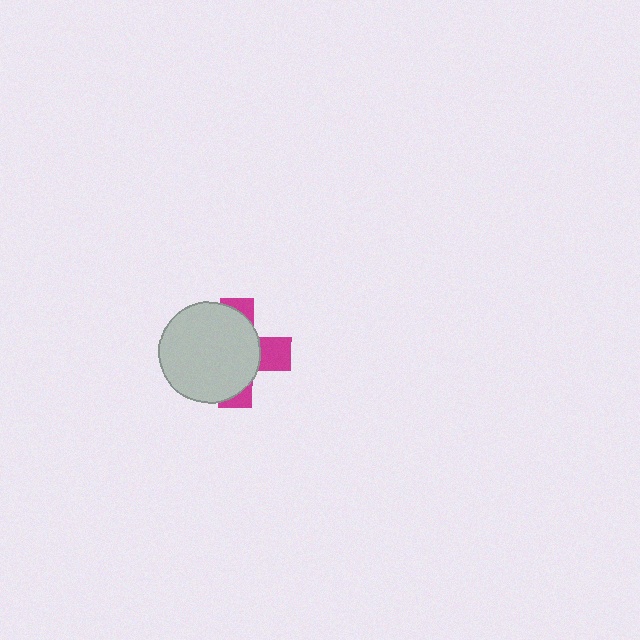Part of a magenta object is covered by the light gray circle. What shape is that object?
It is a cross.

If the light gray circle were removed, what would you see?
You would see the complete magenta cross.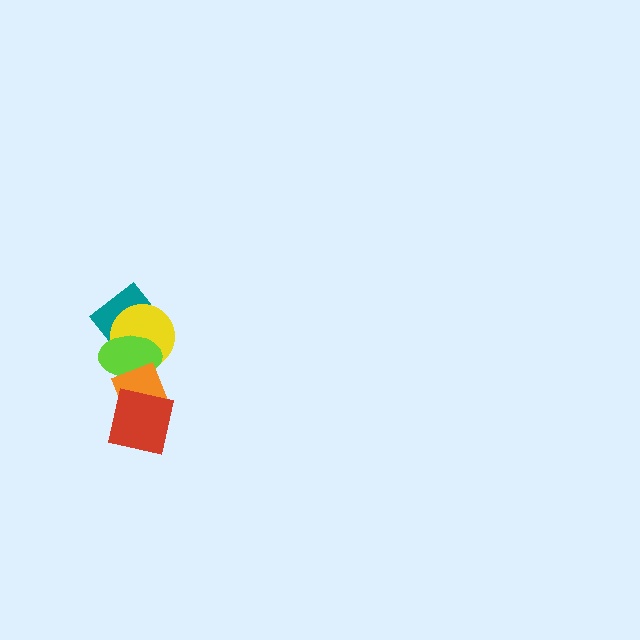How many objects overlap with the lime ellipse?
3 objects overlap with the lime ellipse.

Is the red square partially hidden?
No, no other shape covers it.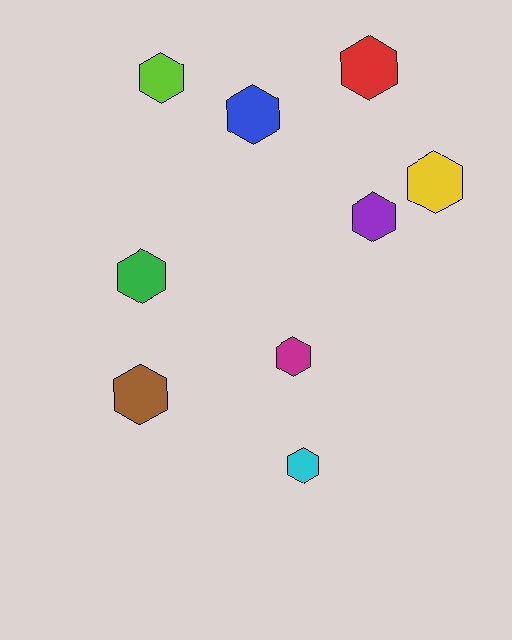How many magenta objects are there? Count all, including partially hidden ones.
There is 1 magenta object.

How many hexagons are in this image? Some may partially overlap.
There are 9 hexagons.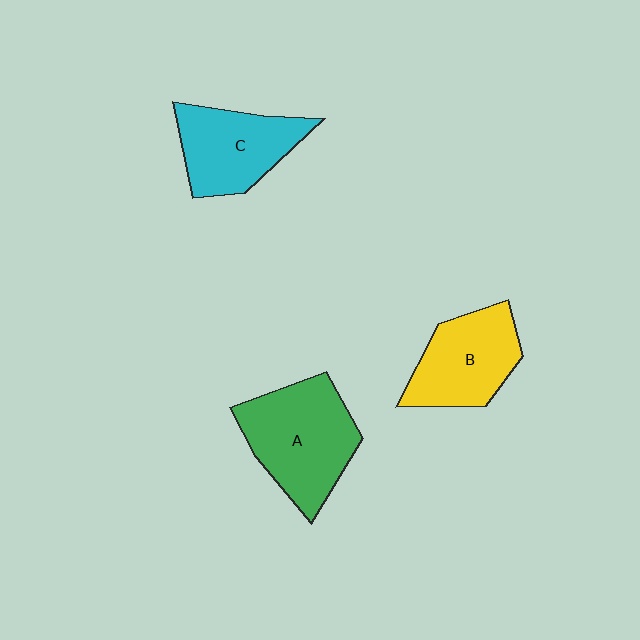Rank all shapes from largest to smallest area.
From largest to smallest: A (green), B (yellow), C (cyan).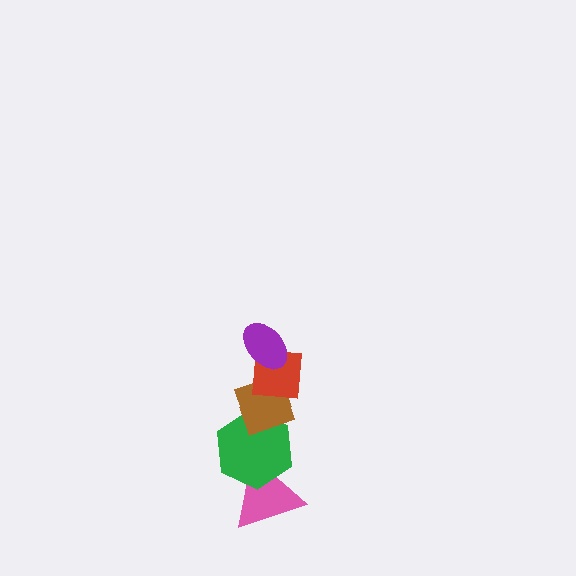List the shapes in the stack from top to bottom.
From top to bottom: the purple ellipse, the red square, the brown diamond, the green hexagon, the pink triangle.